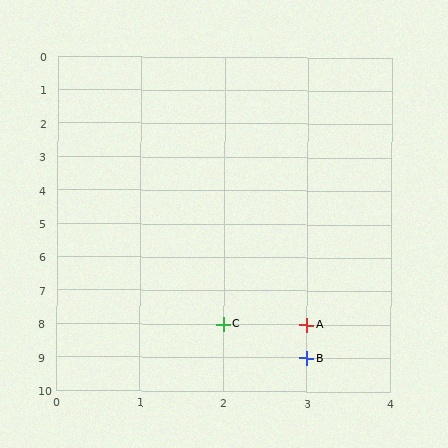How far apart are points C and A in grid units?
Points C and A are 1 column apart.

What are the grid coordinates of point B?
Point B is at grid coordinates (3, 9).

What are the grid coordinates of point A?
Point A is at grid coordinates (3, 8).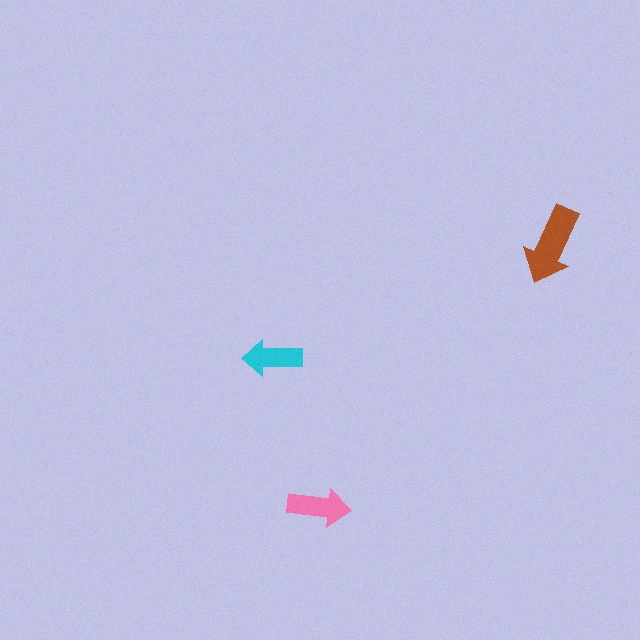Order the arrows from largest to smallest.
the brown one, the pink one, the cyan one.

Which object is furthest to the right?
The brown arrow is rightmost.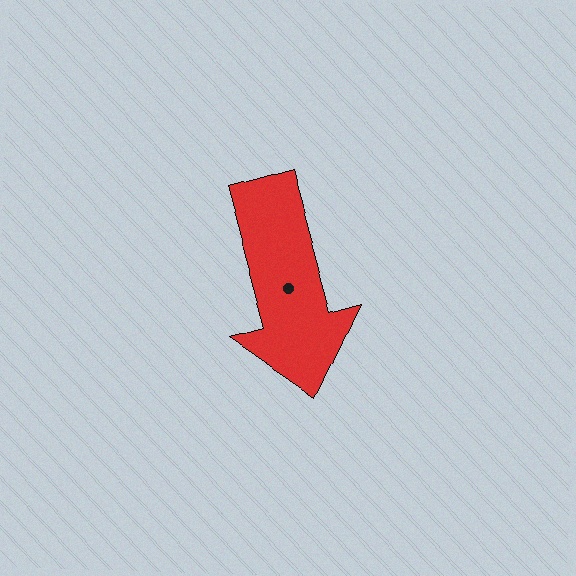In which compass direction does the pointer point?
South.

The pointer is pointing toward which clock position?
Roughly 5 o'clock.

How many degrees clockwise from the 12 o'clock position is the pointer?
Approximately 165 degrees.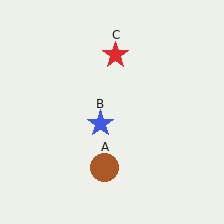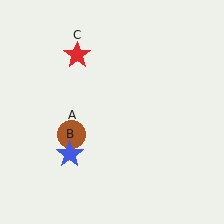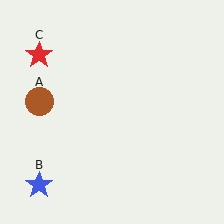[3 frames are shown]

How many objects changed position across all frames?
3 objects changed position: brown circle (object A), blue star (object B), red star (object C).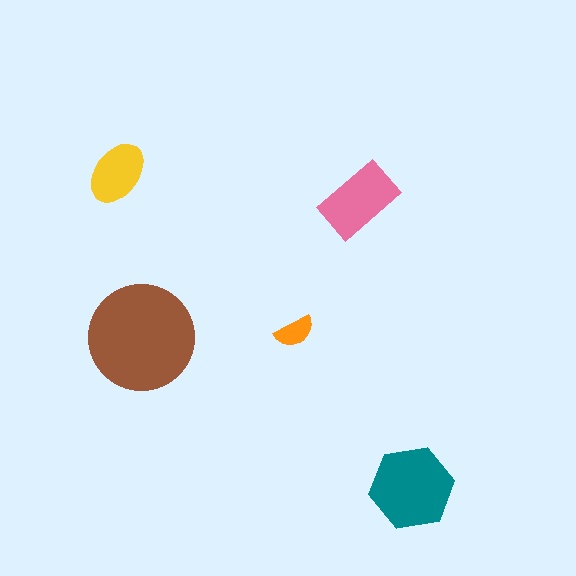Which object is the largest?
The brown circle.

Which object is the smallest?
The orange semicircle.